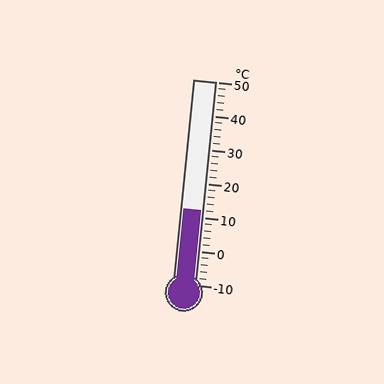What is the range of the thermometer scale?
The thermometer scale ranges from -10°C to 50°C.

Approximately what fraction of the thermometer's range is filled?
The thermometer is filled to approximately 35% of its range.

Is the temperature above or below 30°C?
The temperature is below 30°C.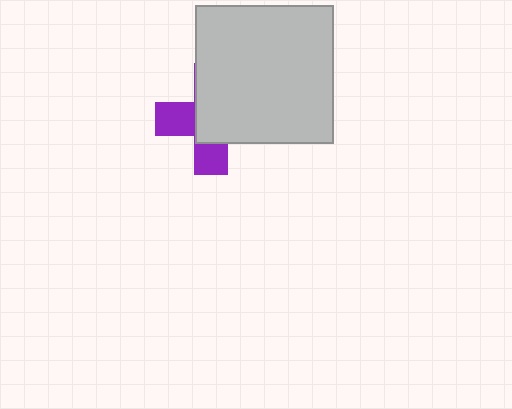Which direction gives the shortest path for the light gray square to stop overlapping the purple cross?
Moving toward the upper-right gives the shortest separation.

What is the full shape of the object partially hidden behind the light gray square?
The partially hidden object is a purple cross.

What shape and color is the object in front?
The object in front is a light gray square.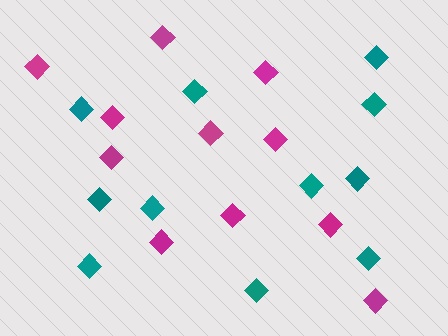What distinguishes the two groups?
There are 2 groups: one group of magenta diamonds (11) and one group of teal diamonds (11).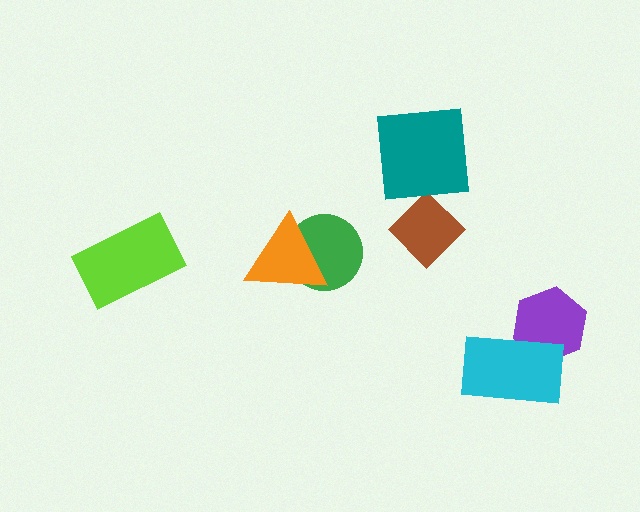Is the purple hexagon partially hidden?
Yes, it is partially covered by another shape.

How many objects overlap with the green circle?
1 object overlaps with the green circle.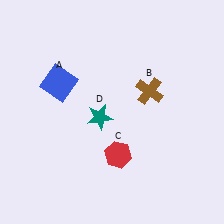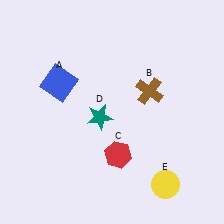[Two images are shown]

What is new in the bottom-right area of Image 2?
A yellow circle (E) was added in the bottom-right area of Image 2.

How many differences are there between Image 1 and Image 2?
There is 1 difference between the two images.